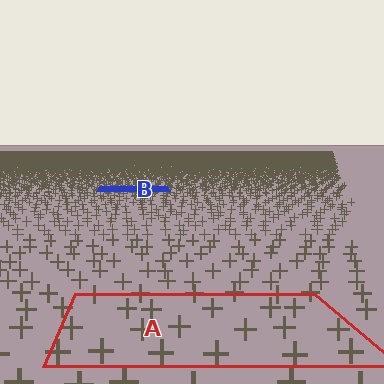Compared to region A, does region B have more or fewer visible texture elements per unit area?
Region B has more texture elements per unit area — they are packed more densely because it is farther away.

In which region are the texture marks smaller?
The texture marks are smaller in region B, because it is farther away.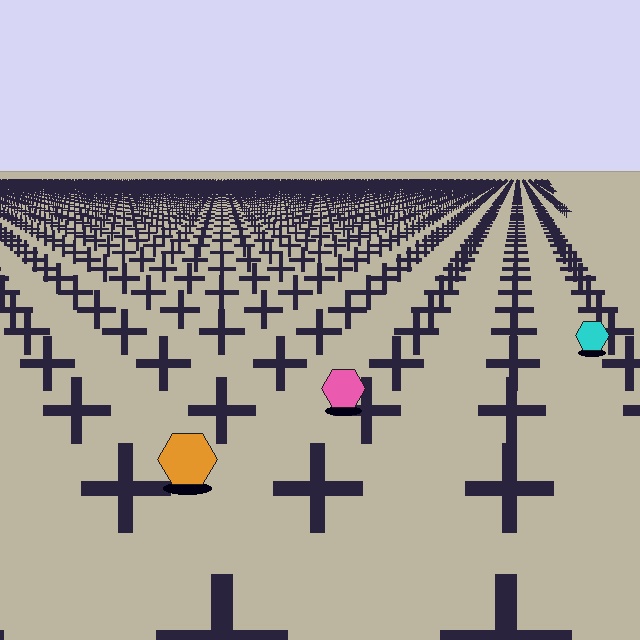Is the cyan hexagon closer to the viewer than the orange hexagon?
No. The orange hexagon is closer — you can tell from the texture gradient: the ground texture is coarser near it.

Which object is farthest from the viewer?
The cyan hexagon is farthest from the viewer. It appears smaller and the ground texture around it is denser.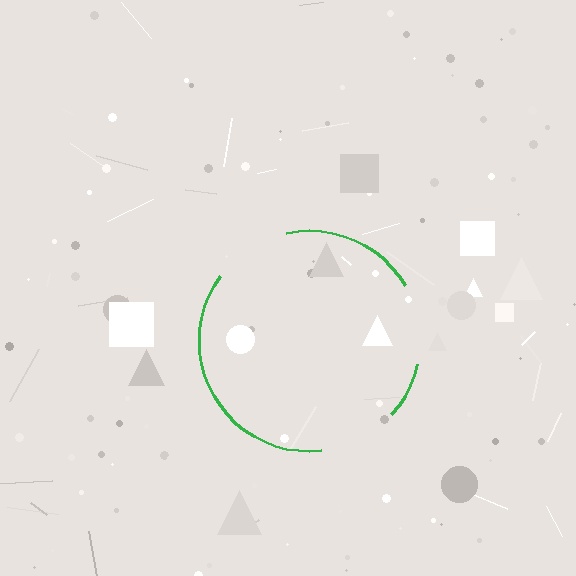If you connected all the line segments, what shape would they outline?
They would outline a circle.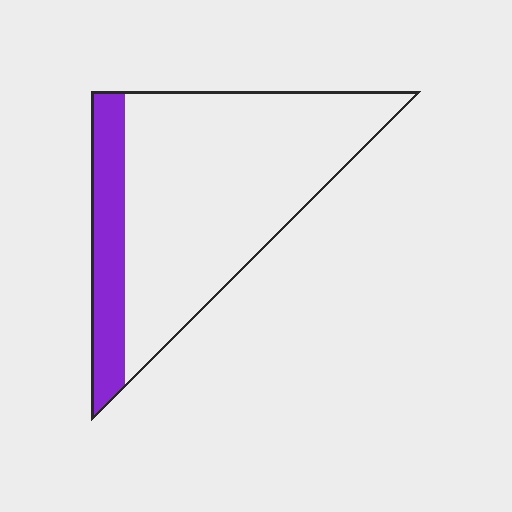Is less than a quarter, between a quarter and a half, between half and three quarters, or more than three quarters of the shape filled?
Less than a quarter.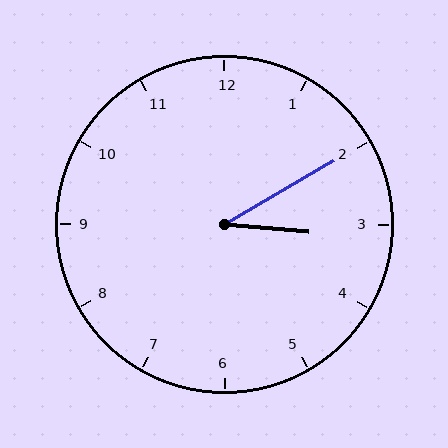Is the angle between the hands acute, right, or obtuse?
It is acute.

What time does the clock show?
3:10.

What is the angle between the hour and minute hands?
Approximately 35 degrees.